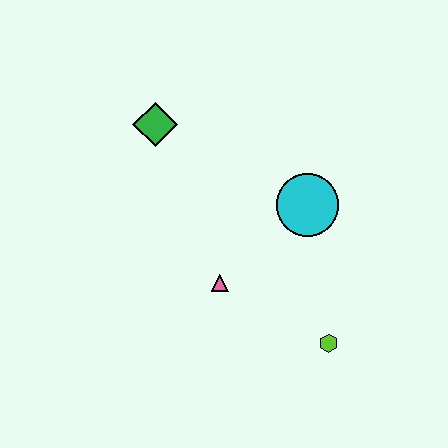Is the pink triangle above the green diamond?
No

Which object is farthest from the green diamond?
The lime hexagon is farthest from the green diamond.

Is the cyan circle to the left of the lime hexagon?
Yes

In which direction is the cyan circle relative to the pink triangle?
The cyan circle is to the right of the pink triangle.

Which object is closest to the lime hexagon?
The pink triangle is closest to the lime hexagon.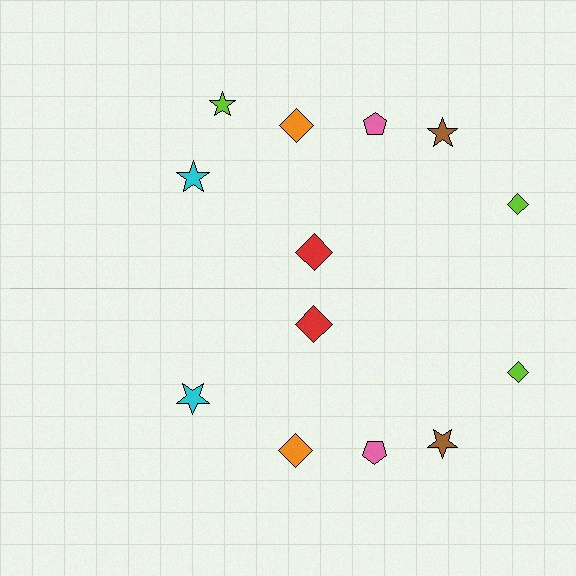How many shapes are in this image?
There are 13 shapes in this image.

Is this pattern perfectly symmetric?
No, the pattern is not perfectly symmetric. A lime star is missing from the bottom side.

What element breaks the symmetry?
A lime star is missing from the bottom side.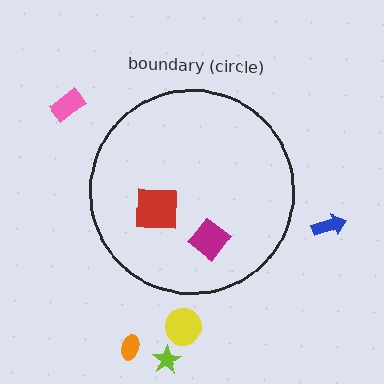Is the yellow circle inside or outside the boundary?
Outside.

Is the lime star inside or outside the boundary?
Outside.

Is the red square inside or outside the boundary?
Inside.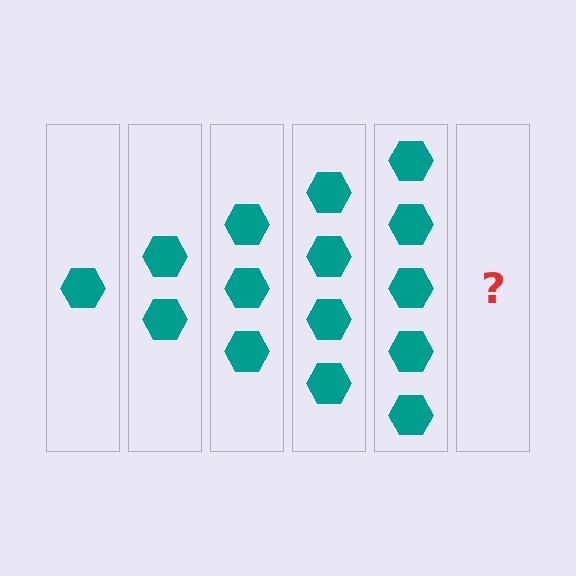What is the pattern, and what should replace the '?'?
The pattern is that each step adds one more hexagon. The '?' should be 6 hexagons.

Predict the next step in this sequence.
The next step is 6 hexagons.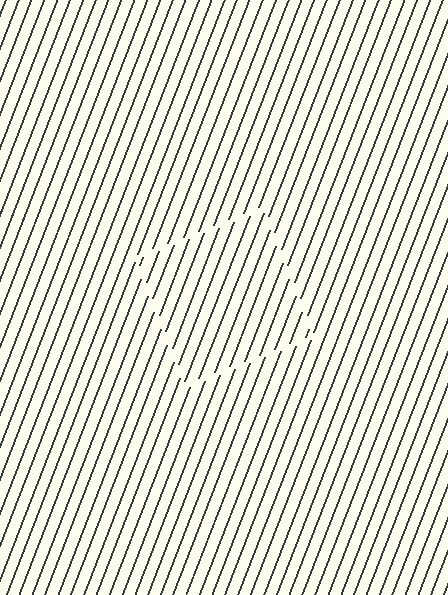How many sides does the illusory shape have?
4 sides — the line-ends trace a square.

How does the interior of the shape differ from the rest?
The interior of the shape contains the same grating, shifted by half a period — the contour is defined by the phase discontinuity where line-ends from the inner and outer gratings abut.